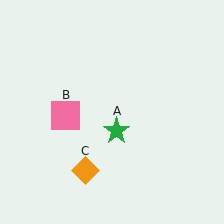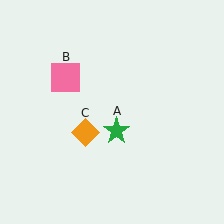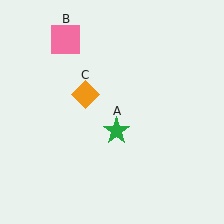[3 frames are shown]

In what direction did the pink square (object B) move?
The pink square (object B) moved up.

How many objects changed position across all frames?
2 objects changed position: pink square (object B), orange diamond (object C).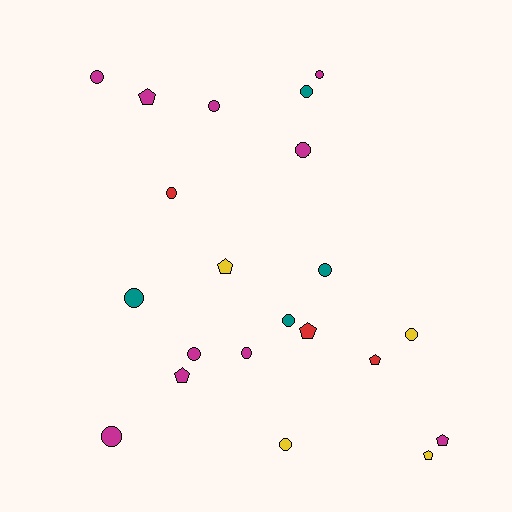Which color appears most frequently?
Magenta, with 10 objects.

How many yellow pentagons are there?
There are 2 yellow pentagons.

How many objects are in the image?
There are 21 objects.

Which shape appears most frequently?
Circle, with 14 objects.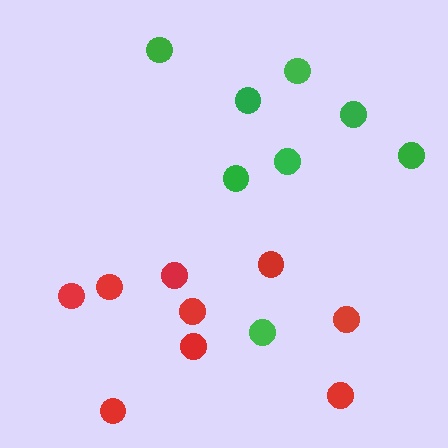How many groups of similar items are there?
There are 2 groups: one group of red circles (9) and one group of green circles (8).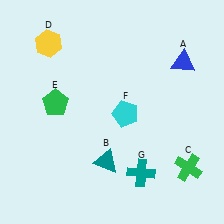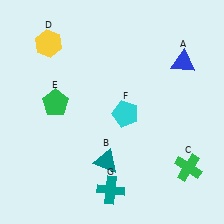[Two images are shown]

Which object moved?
The teal cross (G) moved left.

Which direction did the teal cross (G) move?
The teal cross (G) moved left.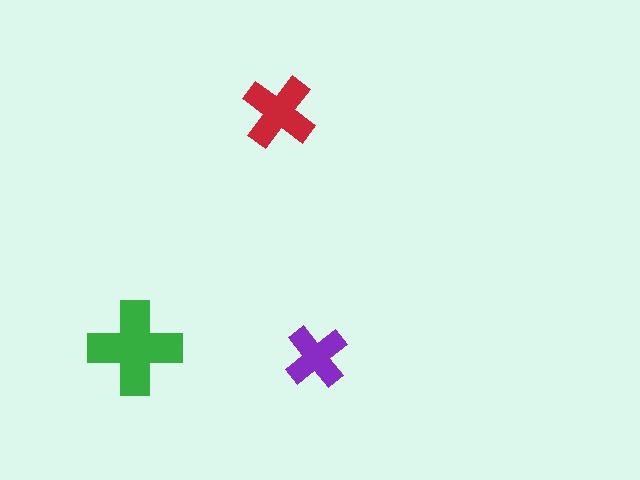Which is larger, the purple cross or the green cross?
The green one.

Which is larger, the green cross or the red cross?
The green one.